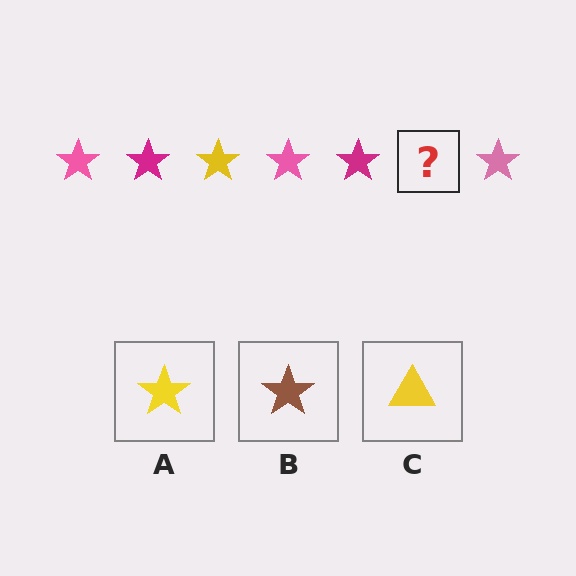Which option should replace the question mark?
Option A.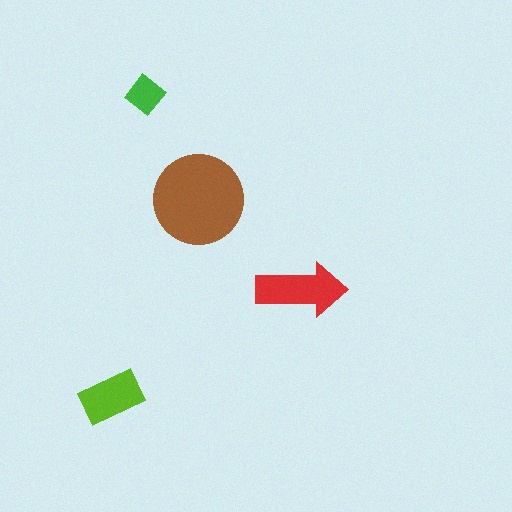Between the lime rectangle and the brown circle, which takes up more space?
The brown circle.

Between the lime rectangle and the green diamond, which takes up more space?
The lime rectangle.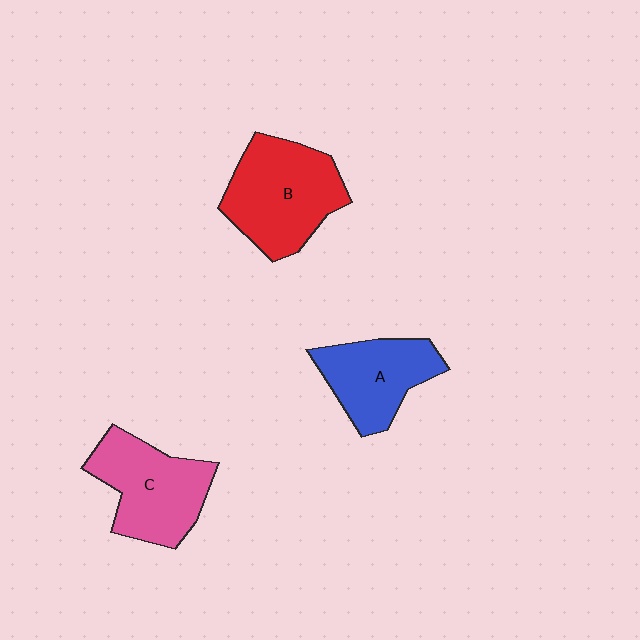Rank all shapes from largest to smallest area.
From largest to smallest: B (red), C (pink), A (blue).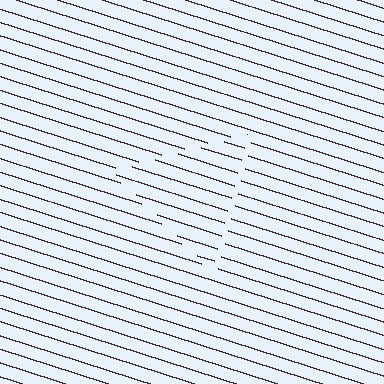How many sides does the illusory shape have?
3 sides — the line-ends trace a triangle.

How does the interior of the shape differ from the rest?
The interior of the shape contains the same grating, shifted by half a period — the contour is defined by the phase discontinuity where line-ends from the inner and outer gratings abut.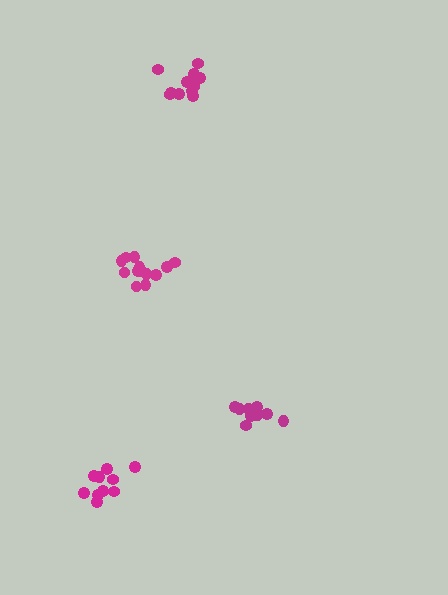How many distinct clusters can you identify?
There are 4 distinct clusters.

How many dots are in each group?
Group 1: 10 dots, Group 2: 10 dots, Group 3: 13 dots, Group 4: 13 dots (46 total).